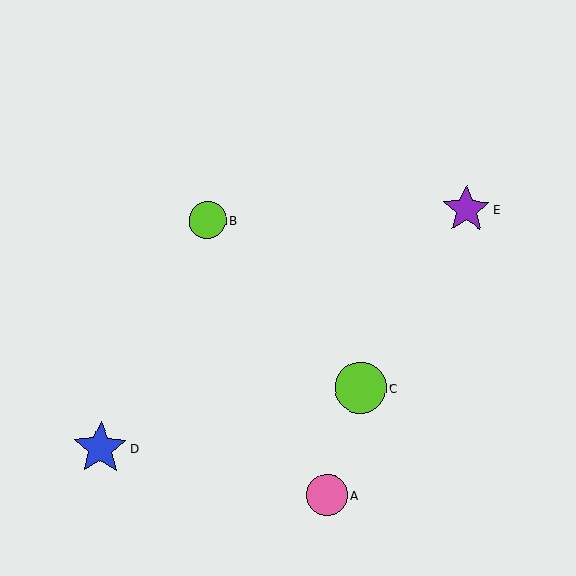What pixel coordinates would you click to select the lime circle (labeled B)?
Click at (207, 220) to select the lime circle B.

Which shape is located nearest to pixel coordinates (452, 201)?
The purple star (labeled E) at (466, 209) is nearest to that location.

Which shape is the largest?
The blue star (labeled D) is the largest.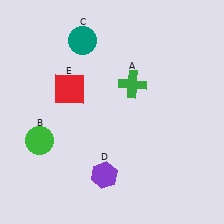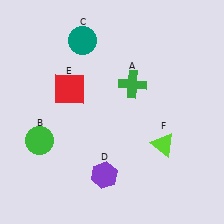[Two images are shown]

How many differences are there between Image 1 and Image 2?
There is 1 difference between the two images.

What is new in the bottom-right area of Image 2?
A lime triangle (F) was added in the bottom-right area of Image 2.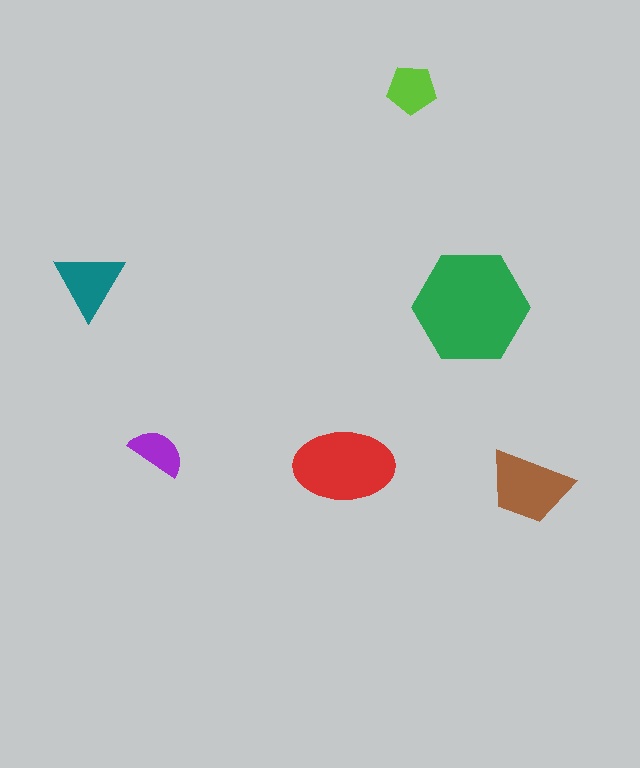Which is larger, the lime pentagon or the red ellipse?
The red ellipse.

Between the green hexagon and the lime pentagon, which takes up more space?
The green hexagon.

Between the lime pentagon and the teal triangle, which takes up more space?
The teal triangle.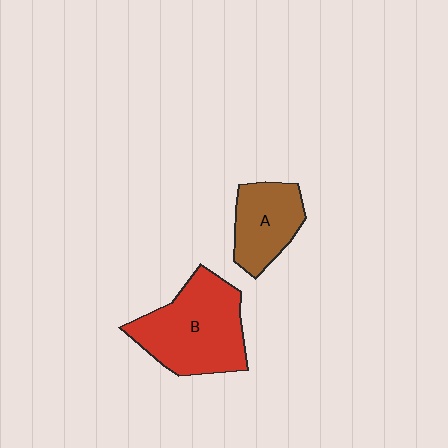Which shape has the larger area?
Shape B (red).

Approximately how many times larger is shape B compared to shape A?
Approximately 1.7 times.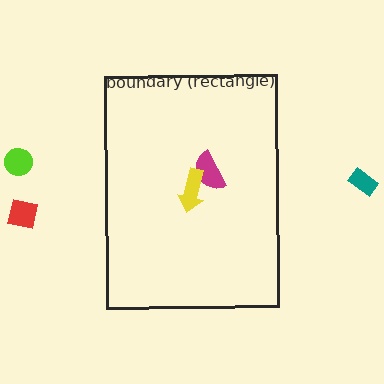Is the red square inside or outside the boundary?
Outside.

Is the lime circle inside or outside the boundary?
Outside.